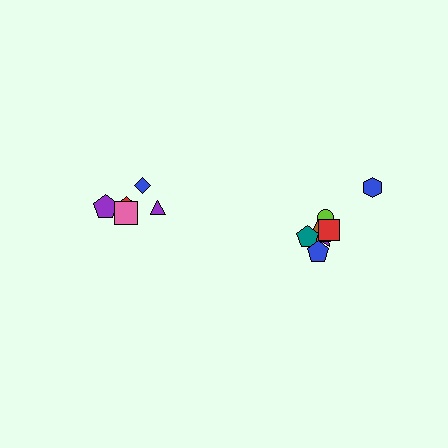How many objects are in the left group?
There are 5 objects.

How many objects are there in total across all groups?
There are 12 objects.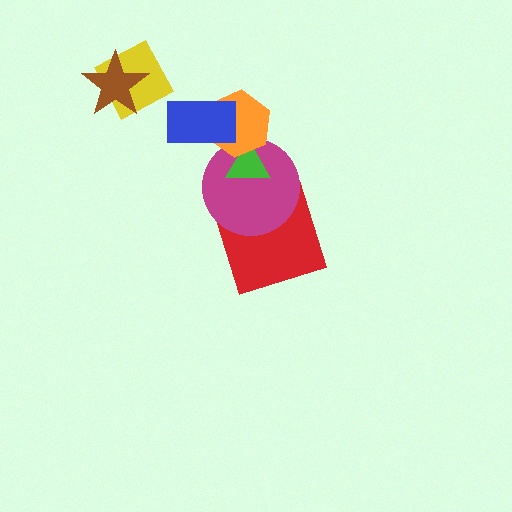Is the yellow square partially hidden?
Yes, it is partially covered by another shape.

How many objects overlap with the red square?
1 object overlaps with the red square.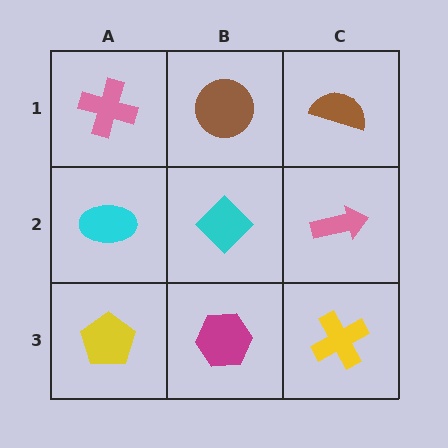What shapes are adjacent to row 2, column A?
A pink cross (row 1, column A), a yellow pentagon (row 3, column A), a cyan diamond (row 2, column B).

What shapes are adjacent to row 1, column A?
A cyan ellipse (row 2, column A), a brown circle (row 1, column B).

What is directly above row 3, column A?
A cyan ellipse.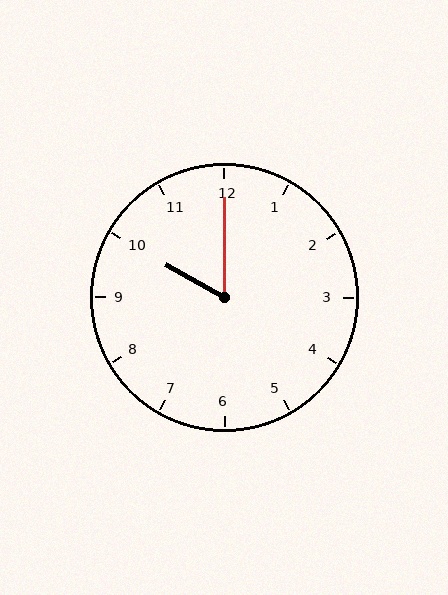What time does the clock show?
10:00.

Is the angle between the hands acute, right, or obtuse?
It is acute.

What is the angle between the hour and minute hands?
Approximately 60 degrees.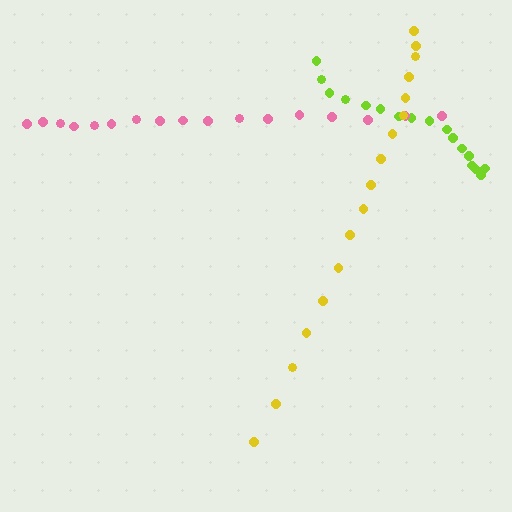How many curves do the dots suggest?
There are 3 distinct paths.